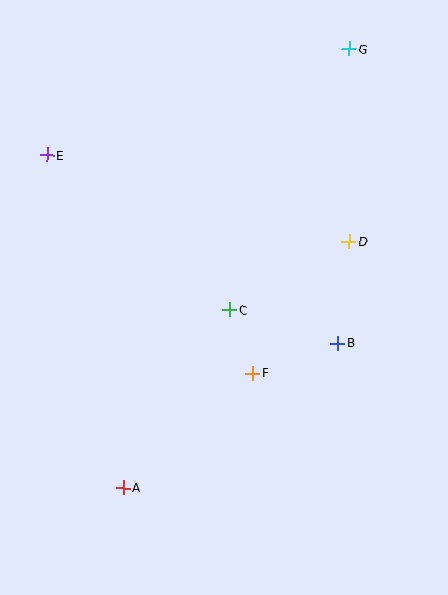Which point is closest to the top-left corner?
Point E is closest to the top-left corner.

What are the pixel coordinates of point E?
Point E is at (47, 155).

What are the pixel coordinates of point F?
Point F is at (253, 373).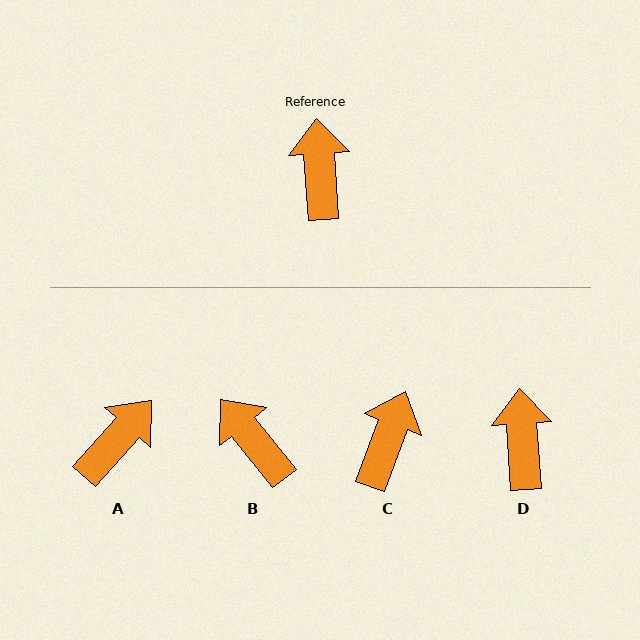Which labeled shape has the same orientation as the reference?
D.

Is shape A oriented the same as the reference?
No, it is off by about 45 degrees.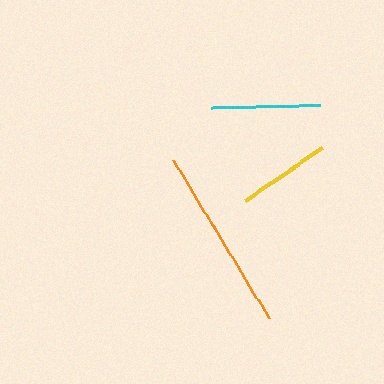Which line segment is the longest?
The orange line is the longest at approximately 185 pixels.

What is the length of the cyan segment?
The cyan segment is approximately 109 pixels long.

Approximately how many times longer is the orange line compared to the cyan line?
The orange line is approximately 1.7 times the length of the cyan line.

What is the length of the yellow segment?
The yellow segment is approximately 93 pixels long.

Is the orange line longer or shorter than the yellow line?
The orange line is longer than the yellow line.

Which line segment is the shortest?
The yellow line is the shortest at approximately 93 pixels.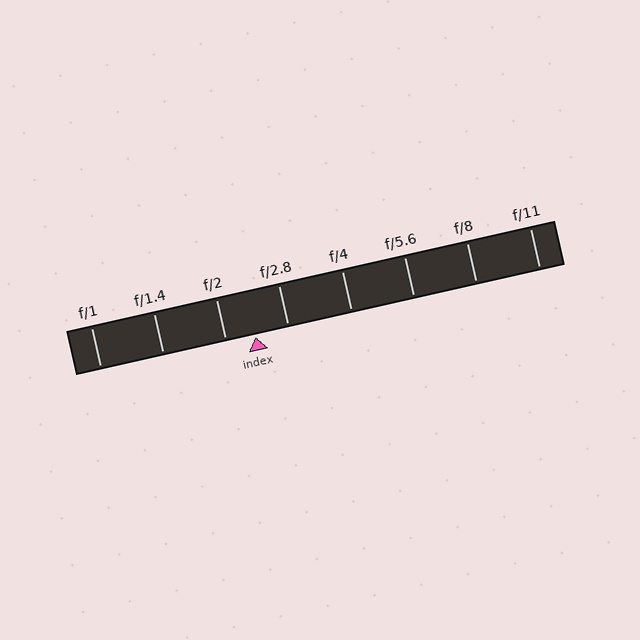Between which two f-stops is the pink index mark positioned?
The index mark is between f/2 and f/2.8.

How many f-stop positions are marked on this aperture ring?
There are 8 f-stop positions marked.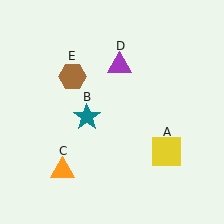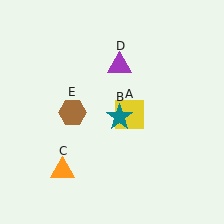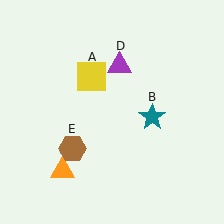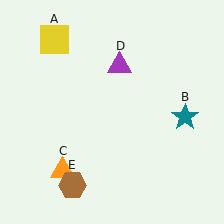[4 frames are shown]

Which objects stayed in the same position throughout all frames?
Orange triangle (object C) and purple triangle (object D) remained stationary.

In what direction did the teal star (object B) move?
The teal star (object B) moved right.